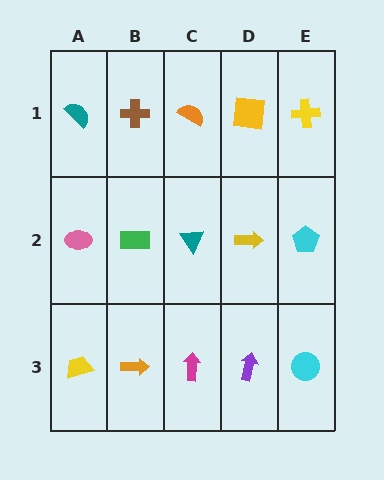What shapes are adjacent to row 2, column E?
A yellow cross (row 1, column E), a cyan circle (row 3, column E), a yellow arrow (row 2, column D).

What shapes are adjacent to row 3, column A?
A pink ellipse (row 2, column A), an orange arrow (row 3, column B).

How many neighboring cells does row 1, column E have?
2.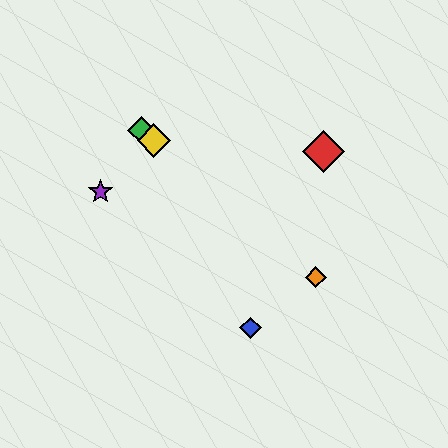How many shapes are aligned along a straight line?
3 shapes (the green diamond, the yellow diamond, the orange diamond) are aligned along a straight line.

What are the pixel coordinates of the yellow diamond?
The yellow diamond is at (154, 141).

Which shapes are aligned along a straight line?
The green diamond, the yellow diamond, the orange diamond are aligned along a straight line.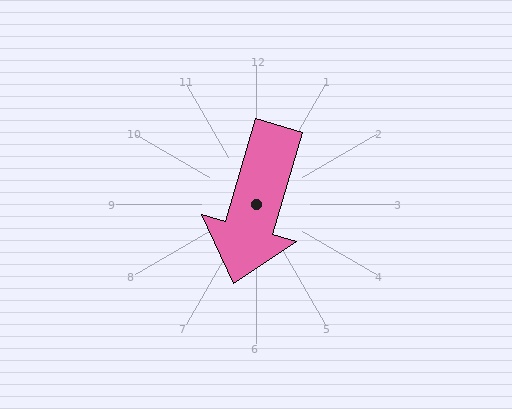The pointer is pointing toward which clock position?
Roughly 7 o'clock.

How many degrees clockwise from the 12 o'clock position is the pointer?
Approximately 196 degrees.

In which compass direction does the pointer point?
South.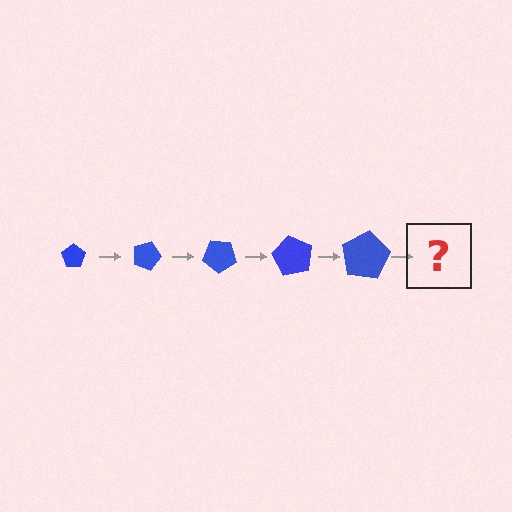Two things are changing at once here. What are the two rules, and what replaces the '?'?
The two rules are that the pentagon grows larger each step and it rotates 20 degrees each step. The '?' should be a pentagon, larger than the previous one and rotated 100 degrees from the start.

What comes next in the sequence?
The next element should be a pentagon, larger than the previous one and rotated 100 degrees from the start.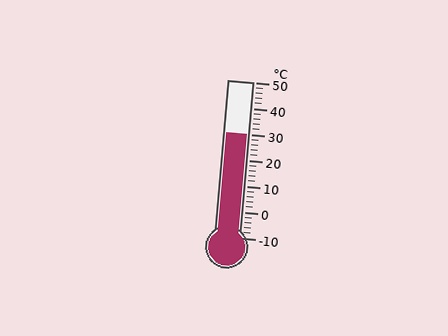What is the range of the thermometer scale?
The thermometer scale ranges from -10°C to 50°C.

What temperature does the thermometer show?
The thermometer shows approximately 30°C.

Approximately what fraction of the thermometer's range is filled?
The thermometer is filled to approximately 65% of its range.